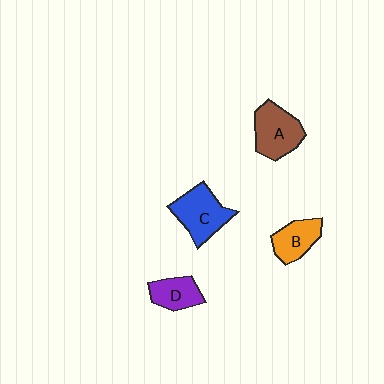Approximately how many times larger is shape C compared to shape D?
Approximately 1.5 times.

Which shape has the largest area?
Shape C (blue).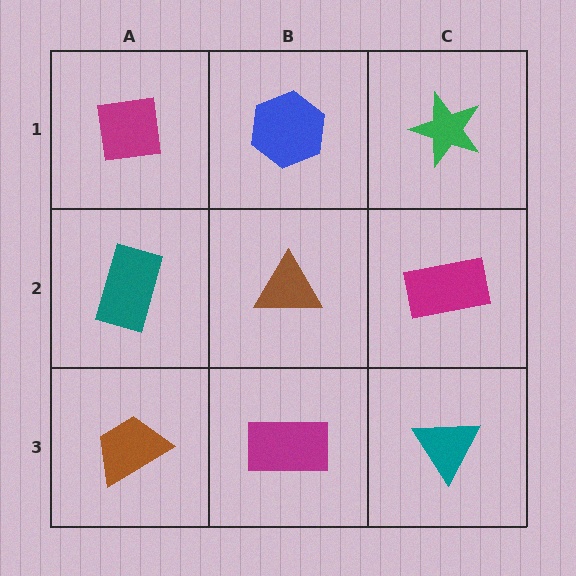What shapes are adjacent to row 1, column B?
A brown triangle (row 2, column B), a magenta square (row 1, column A), a green star (row 1, column C).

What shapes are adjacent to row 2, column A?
A magenta square (row 1, column A), a brown trapezoid (row 3, column A), a brown triangle (row 2, column B).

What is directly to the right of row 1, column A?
A blue hexagon.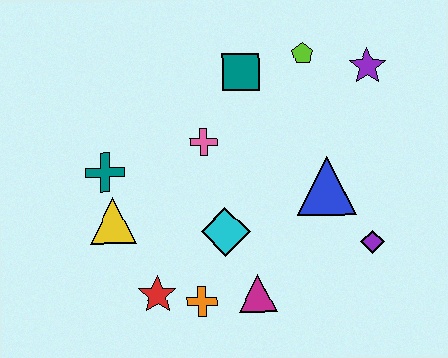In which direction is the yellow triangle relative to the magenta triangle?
The yellow triangle is to the left of the magenta triangle.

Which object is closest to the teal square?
The lime pentagon is closest to the teal square.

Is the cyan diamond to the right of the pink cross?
Yes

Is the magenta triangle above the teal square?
No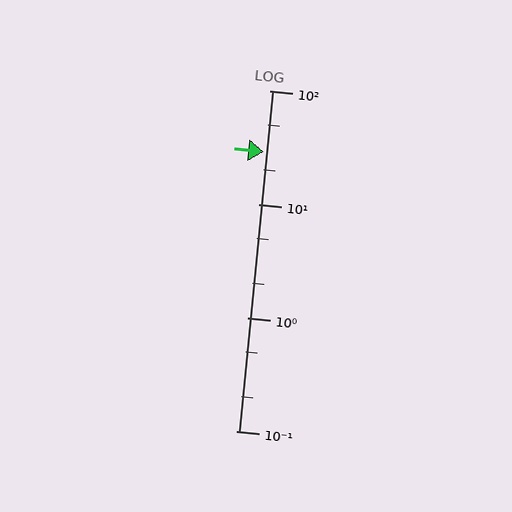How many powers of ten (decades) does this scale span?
The scale spans 3 decades, from 0.1 to 100.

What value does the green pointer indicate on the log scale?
The pointer indicates approximately 29.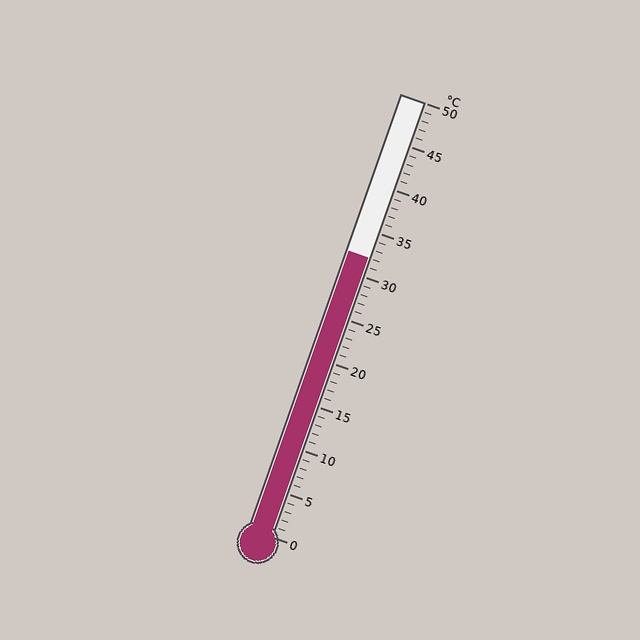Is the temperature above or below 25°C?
The temperature is above 25°C.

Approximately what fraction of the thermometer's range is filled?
The thermometer is filled to approximately 65% of its range.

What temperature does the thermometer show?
The thermometer shows approximately 32°C.